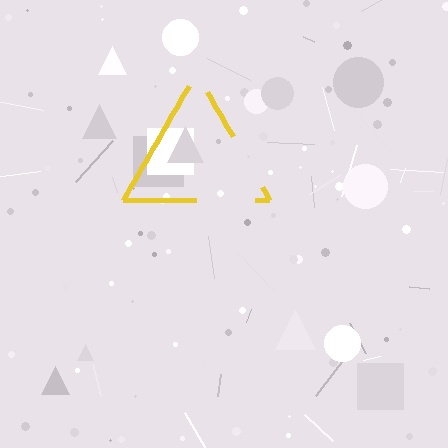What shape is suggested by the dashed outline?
The dashed outline suggests a triangle.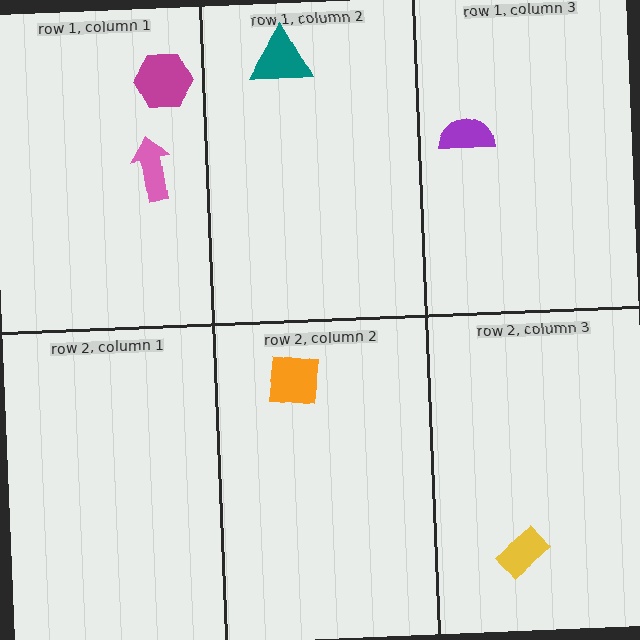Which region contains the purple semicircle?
The row 1, column 3 region.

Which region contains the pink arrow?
The row 1, column 1 region.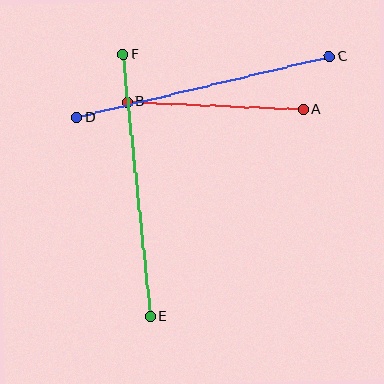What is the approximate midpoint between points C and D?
The midpoint is at approximately (203, 87) pixels.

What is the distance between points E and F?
The distance is approximately 264 pixels.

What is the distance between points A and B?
The distance is approximately 176 pixels.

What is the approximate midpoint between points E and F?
The midpoint is at approximately (137, 185) pixels.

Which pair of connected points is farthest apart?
Points E and F are farthest apart.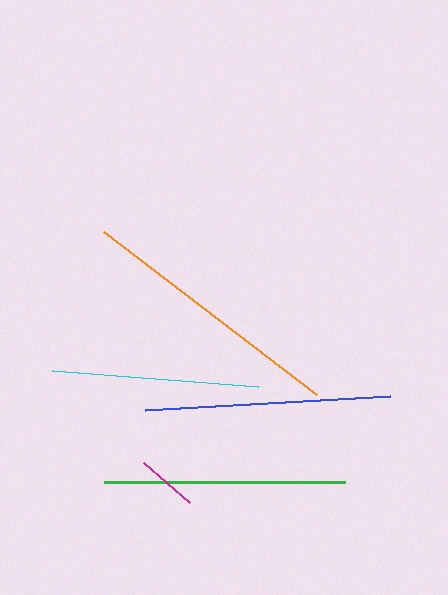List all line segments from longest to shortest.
From longest to shortest: orange, blue, green, cyan, magenta.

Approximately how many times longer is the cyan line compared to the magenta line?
The cyan line is approximately 3.4 times the length of the magenta line.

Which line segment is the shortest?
The magenta line is the shortest at approximately 61 pixels.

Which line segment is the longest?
The orange line is the longest at approximately 268 pixels.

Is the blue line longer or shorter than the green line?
The blue line is longer than the green line.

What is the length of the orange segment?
The orange segment is approximately 268 pixels long.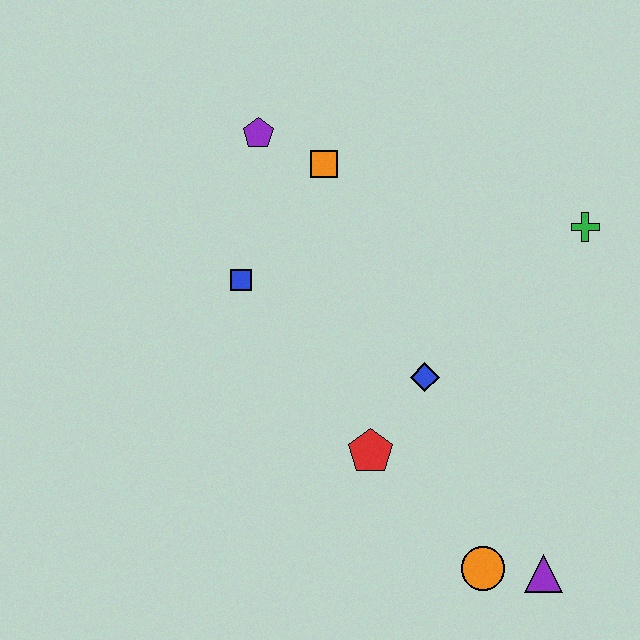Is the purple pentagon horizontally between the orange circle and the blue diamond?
No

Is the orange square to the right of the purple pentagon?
Yes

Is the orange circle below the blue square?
Yes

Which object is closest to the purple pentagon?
The orange square is closest to the purple pentagon.